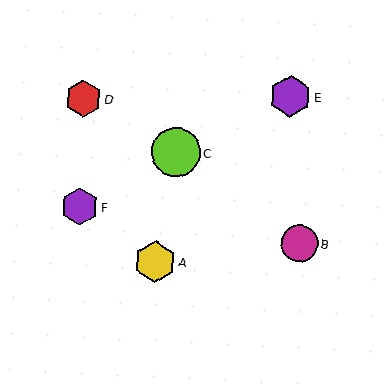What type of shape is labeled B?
Shape B is a magenta circle.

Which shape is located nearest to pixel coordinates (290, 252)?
The magenta circle (labeled B) at (299, 243) is nearest to that location.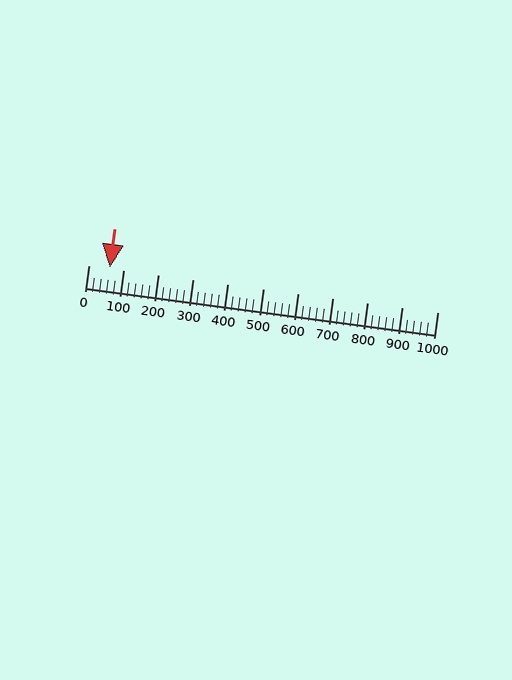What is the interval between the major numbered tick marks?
The major tick marks are spaced 100 units apart.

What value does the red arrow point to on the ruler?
The red arrow points to approximately 60.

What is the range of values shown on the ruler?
The ruler shows values from 0 to 1000.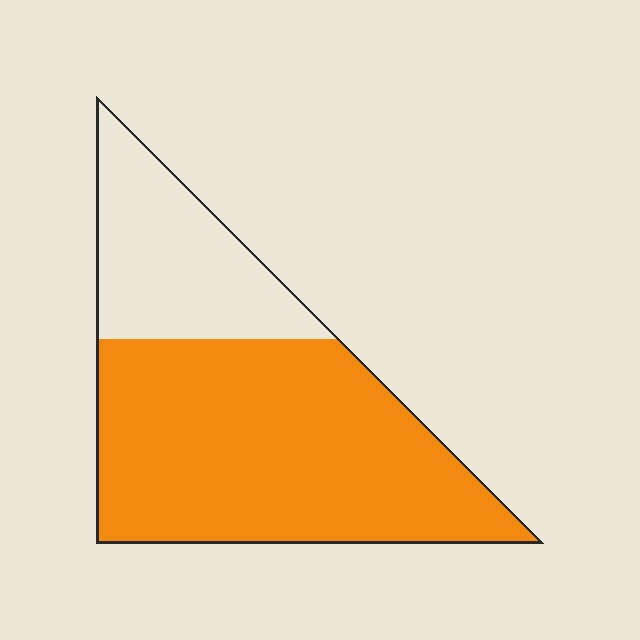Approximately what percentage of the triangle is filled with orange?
Approximately 70%.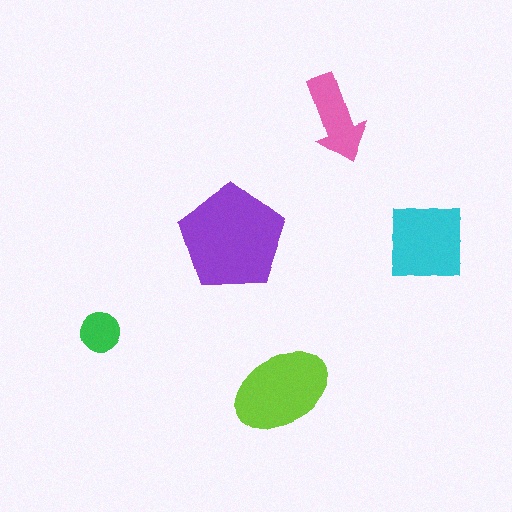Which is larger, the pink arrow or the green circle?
The pink arrow.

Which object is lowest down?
The lime ellipse is bottommost.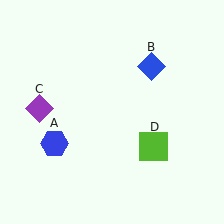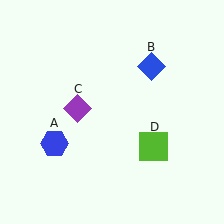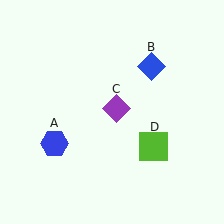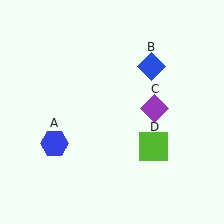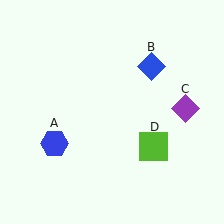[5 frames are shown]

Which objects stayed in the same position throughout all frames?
Blue hexagon (object A) and blue diamond (object B) and lime square (object D) remained stationary.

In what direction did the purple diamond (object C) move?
The purple diamond (object C) moved right.